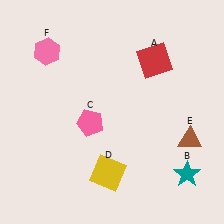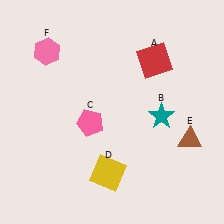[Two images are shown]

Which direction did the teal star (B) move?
The teal star (B) moved up.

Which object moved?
The teal star (B) moved up.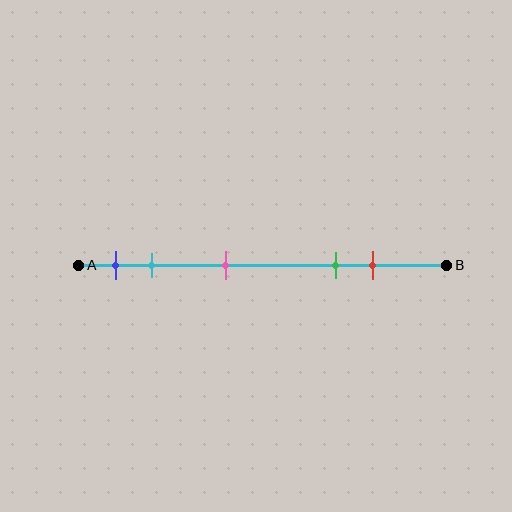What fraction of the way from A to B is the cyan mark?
The cyan mark is approximately 20% (0.2) of the way from A to B.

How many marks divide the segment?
There are 5 marks dividing the segment.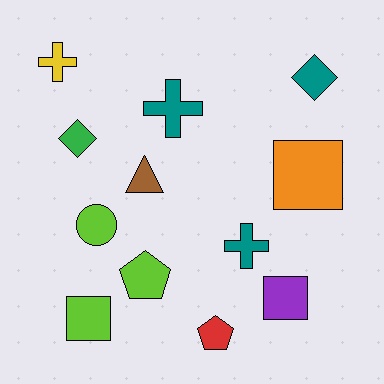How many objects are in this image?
There are 12 objects.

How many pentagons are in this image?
There are 2 pentagons.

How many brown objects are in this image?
There is 1 brown object.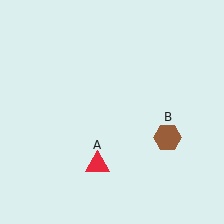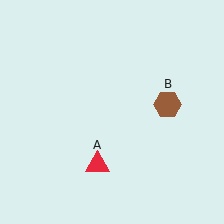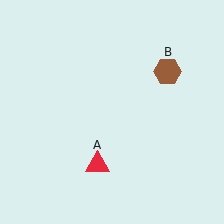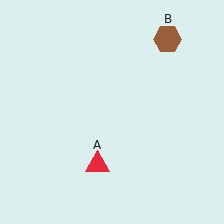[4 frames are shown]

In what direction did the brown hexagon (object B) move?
The brown hexagon (object B) moved up.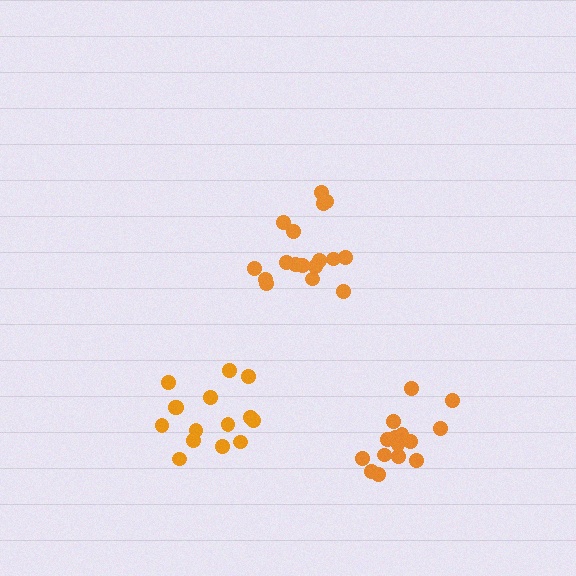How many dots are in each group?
Group 1: 15 dots, Group 2: 17 dots, Group 3: 16 dots (48 total).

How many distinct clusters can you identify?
There are 3 distinct clusters.